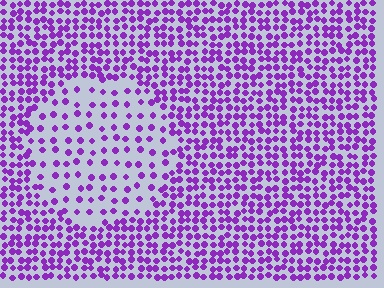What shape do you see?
I see a circle.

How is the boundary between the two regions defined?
The boundary is defined by a change in element density (approximately 2.3x ratio). All elements are the same color, size, and shape.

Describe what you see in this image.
The image contains small purple elements arranged at two different densities. A circle-shaped region is visible where the elements are less densely packed than the surrounding area.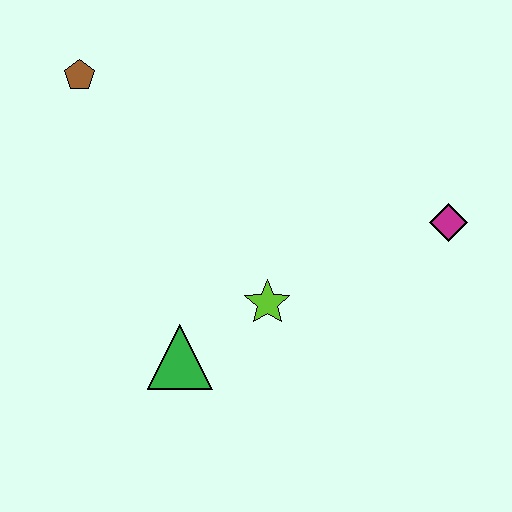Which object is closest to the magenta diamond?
The lime star is closest to the magenta diamond.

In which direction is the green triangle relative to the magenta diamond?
The green triangle is to the left of the magenta diamond.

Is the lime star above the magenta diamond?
No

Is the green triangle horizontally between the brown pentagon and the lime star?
Yes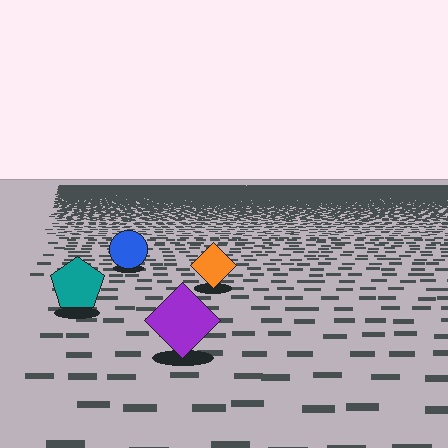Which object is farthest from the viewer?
The blue circle is farthest from the viewer. It appears smaller and the ground texture around it is denser.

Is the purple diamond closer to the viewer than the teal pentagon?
Yes. The purple diamond is closer — you can tell from the texture gradient: the ground texture is coarser near it.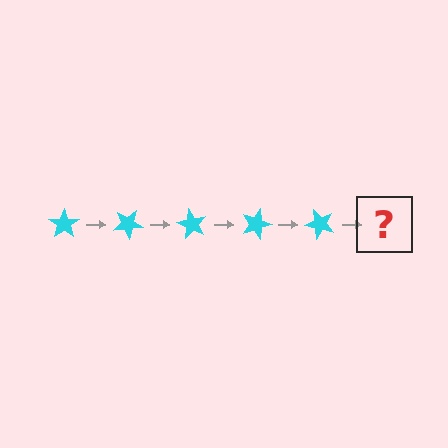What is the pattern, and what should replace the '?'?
The pattern is that the star rotates 30 degrees each step. The '?' should be a cyan star rotated 150 degrees.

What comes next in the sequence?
The next element should be a cyan star rotated 150 degrees.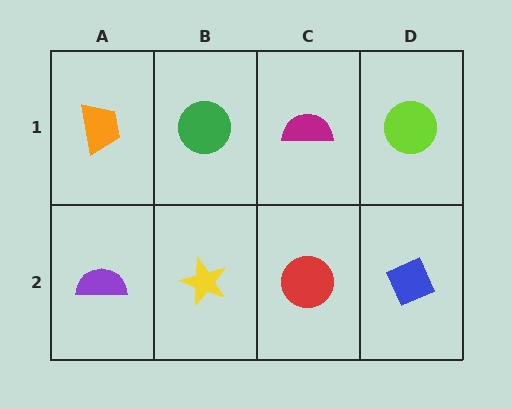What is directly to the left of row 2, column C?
A yellow star.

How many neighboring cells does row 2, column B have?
3.